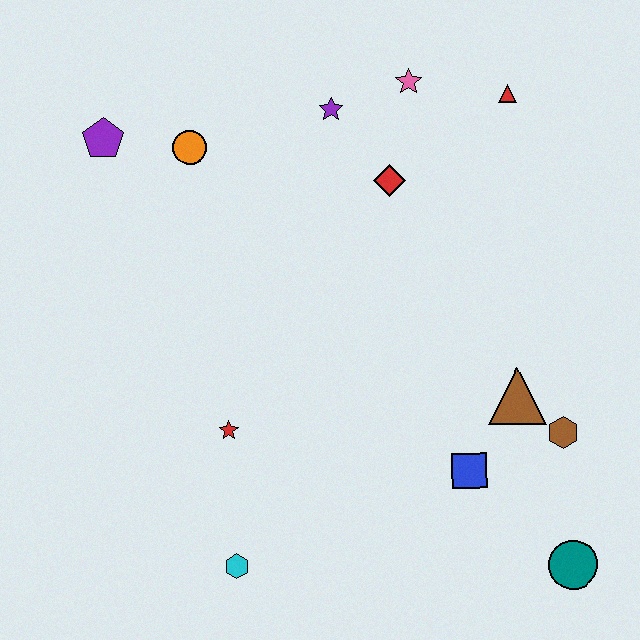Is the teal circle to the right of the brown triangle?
Yes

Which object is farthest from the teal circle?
The purple pentagon is farthest from the teal circle.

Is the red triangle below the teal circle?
No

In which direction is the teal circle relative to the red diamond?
The teal circle is below the red diamond.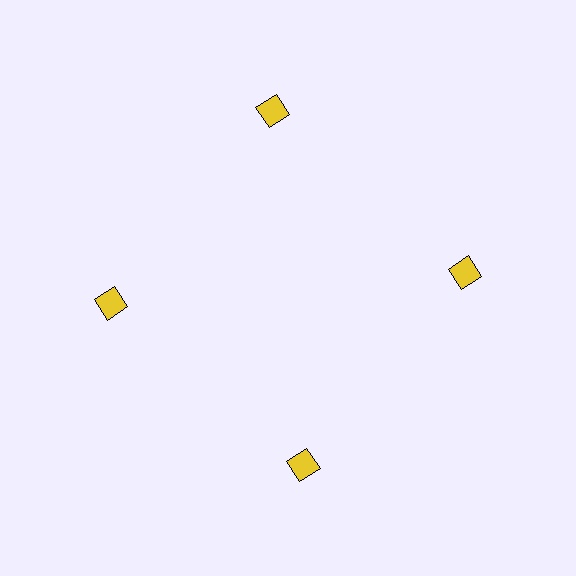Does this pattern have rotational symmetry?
Yes, this pattern has 4-fold rotational symmetry. It looks the same after rotating 90 degrees around the center.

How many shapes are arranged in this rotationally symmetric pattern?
There are 4 shapes, arranged in 4 groups of 1.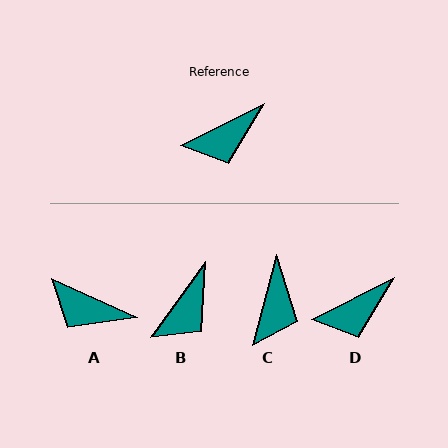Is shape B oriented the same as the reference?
No, it is off by about 27 degrees.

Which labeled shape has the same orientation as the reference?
D.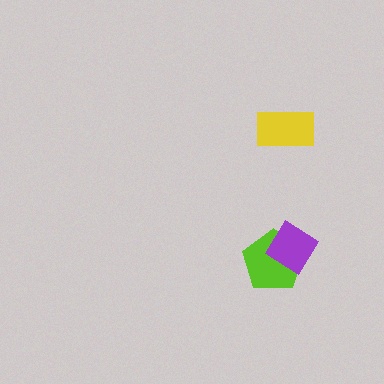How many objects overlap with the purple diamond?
1 object overlaps with the purple diamond.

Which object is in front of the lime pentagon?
The purple diamond is in front of the lime pentagon.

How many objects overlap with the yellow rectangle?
0 objects overlap with the yellow rectangle.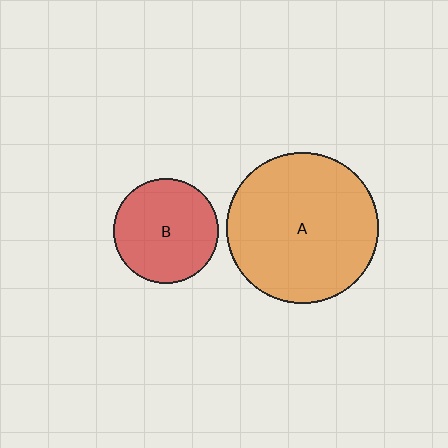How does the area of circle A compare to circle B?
Approximately 2.1 times.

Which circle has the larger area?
Circle A (orange).